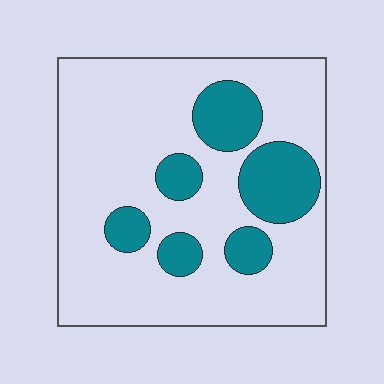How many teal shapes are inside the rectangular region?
6.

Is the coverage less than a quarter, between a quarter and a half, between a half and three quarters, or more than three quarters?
Less than a quarter.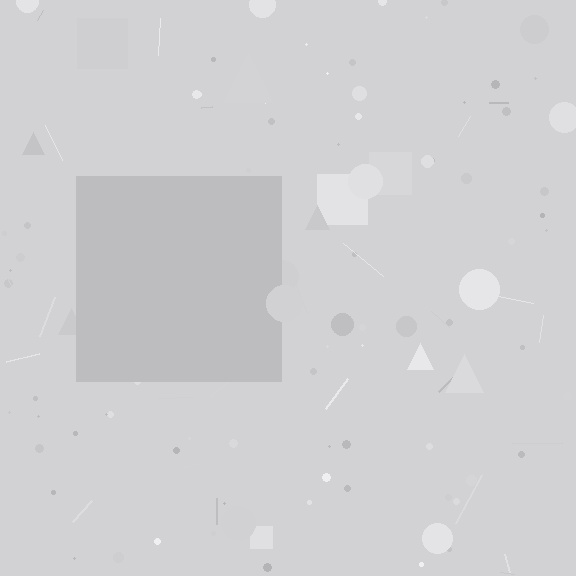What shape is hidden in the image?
A square is hidden in the image.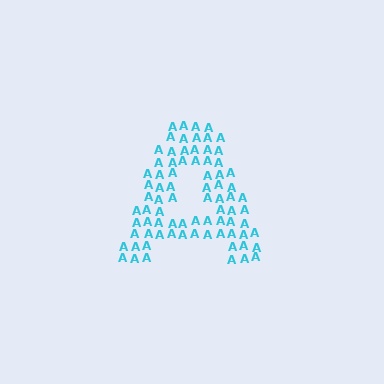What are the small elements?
The small elements are letter A's.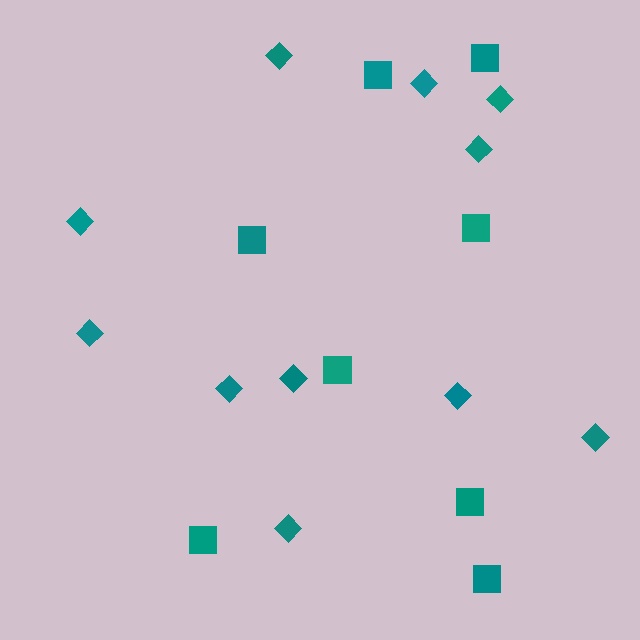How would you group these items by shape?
There are 2 groups: one group of squares (8) and one group of diamonds (11).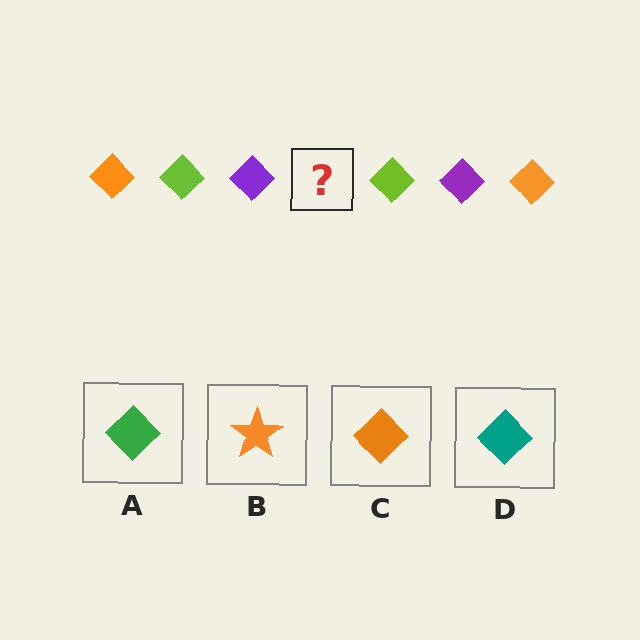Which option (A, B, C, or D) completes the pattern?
C.